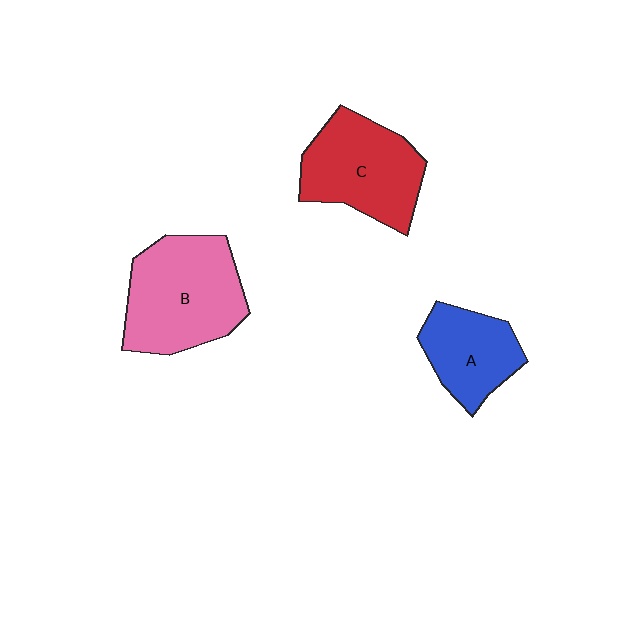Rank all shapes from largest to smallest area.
From largest to smallest: B (pink), C (red), A (blue).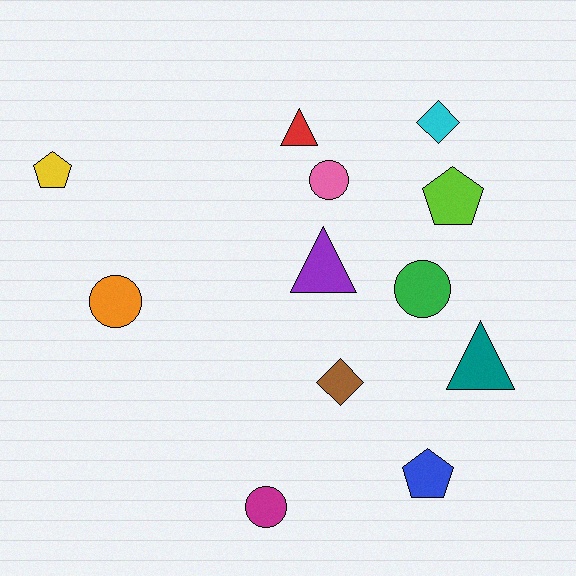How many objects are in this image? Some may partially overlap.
There are 12 objects.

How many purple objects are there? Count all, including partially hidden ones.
There is 1 purple object.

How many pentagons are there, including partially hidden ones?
There are 3 pentagons.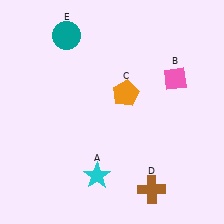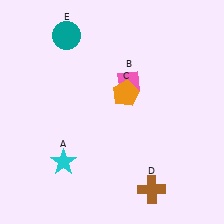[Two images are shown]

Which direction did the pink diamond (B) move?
The pink diamond (B) moved left.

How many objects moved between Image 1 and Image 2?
2 objects moved between the two images.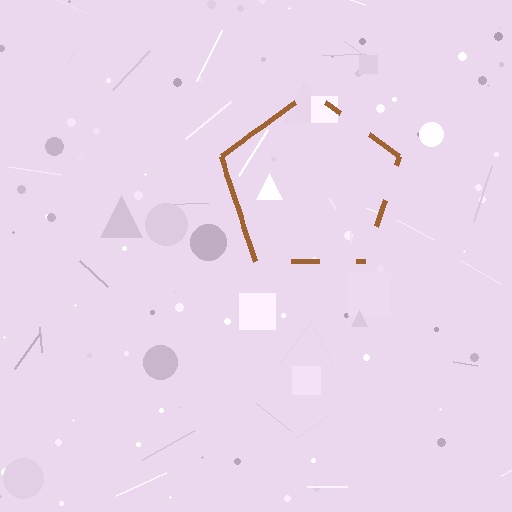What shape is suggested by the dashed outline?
The dashed outline suggests a pentagon.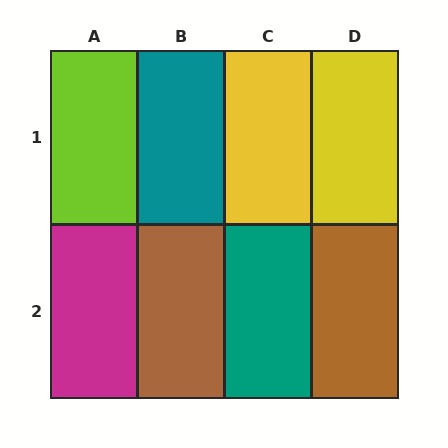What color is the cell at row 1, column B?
Teal.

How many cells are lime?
1 cell is lime.